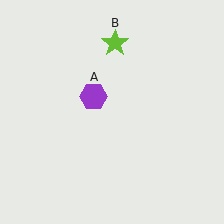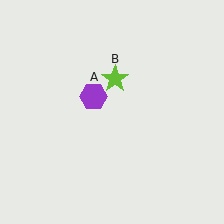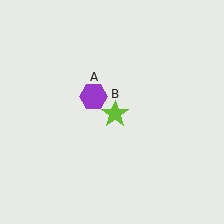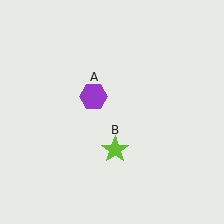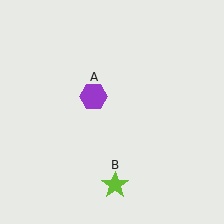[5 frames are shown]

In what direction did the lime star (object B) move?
The lime star (object B) moved down.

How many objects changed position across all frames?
1 object changed position: lime star (object B).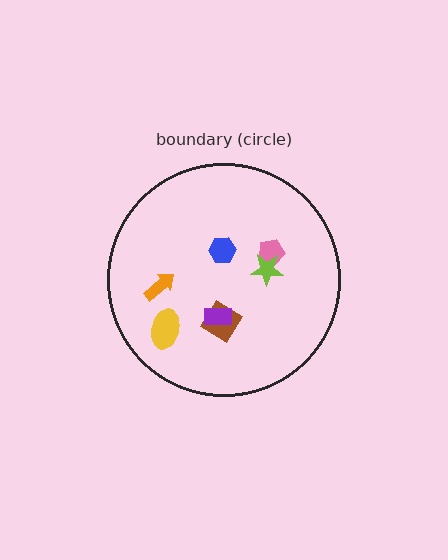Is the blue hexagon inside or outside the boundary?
Inside.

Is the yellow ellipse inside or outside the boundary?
Inside.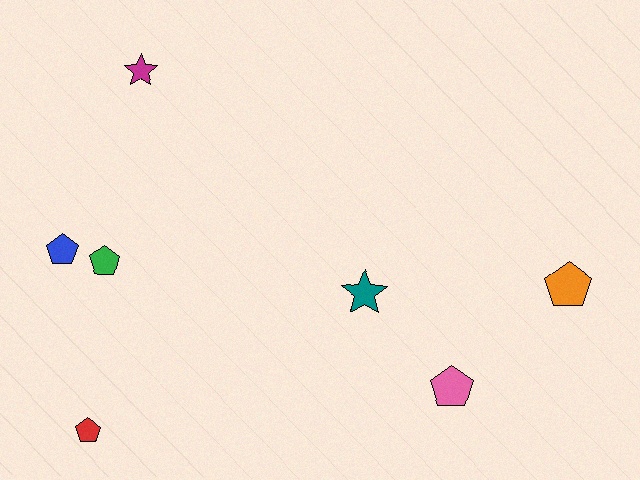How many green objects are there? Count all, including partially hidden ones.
There is 1 green object.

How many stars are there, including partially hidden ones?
There are 2 stars.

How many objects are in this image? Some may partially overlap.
There are 7 objects.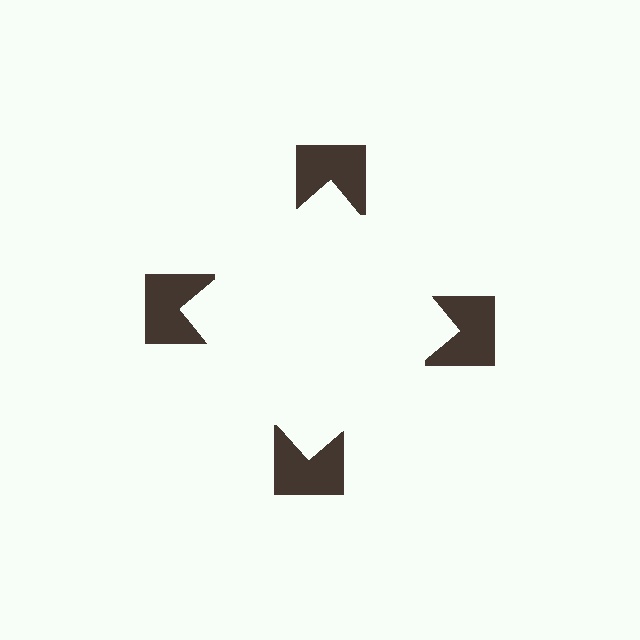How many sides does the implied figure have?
4 sides.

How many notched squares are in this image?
There are 4 — one at each vertex of the illusory square.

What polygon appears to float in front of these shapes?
An illusory square — its edges are inferred from the aligned wedge cuts in the notched squares, not physically drawn.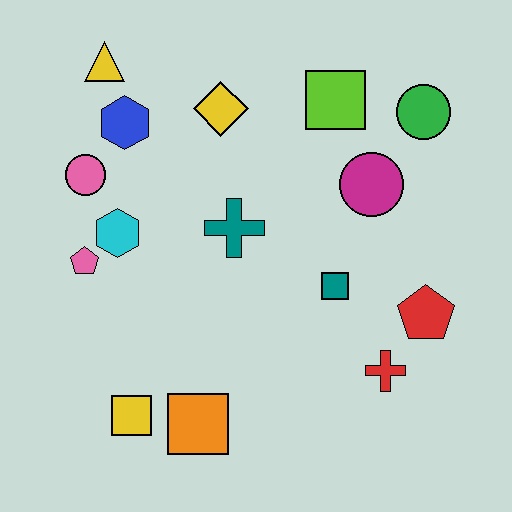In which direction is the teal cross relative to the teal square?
The teal cross is to the left of the teal square.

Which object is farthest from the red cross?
The yellow triangle is farthest from the red cross.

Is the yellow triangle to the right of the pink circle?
Yes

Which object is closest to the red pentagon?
The red cross is closest to the red pentagon.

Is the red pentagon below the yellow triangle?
Yes